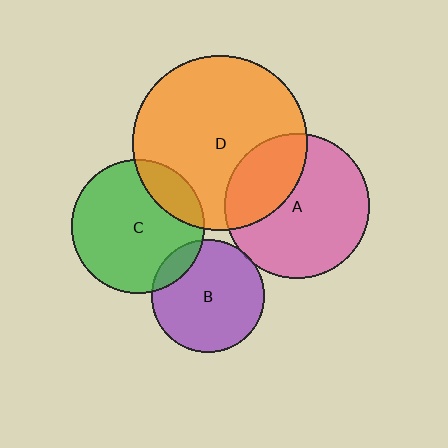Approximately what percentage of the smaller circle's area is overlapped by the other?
Approximately 20%.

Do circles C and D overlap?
Yes.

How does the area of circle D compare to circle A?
Approximately 1.5 times.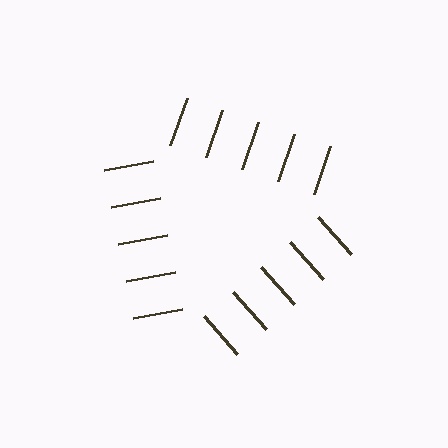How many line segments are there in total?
15 — 5 along each of the 3 edges.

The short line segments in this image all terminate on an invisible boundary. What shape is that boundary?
An illusory triangle — the line segments terminate on its edges but no continuous stroke is drawn.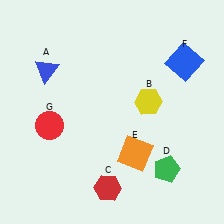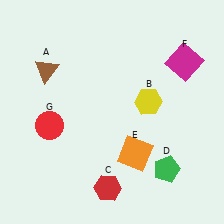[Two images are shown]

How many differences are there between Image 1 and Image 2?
There are 2 differences between the two images.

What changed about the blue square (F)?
In Image 1, F is blue. In Image 2, it changed to magenta.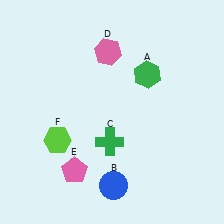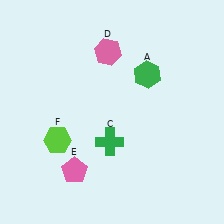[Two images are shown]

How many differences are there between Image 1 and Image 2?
There is 1 difference between the two images.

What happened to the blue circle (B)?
The blue circle (B) was removed in Image 2. It was in the bottom-right area of Image 1.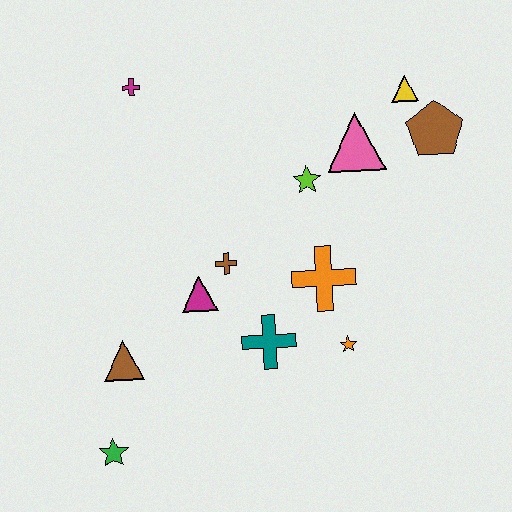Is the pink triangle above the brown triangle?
Yes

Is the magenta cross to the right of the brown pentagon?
No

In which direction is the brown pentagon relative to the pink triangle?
The brown pentagon is to the right of the pink triangle.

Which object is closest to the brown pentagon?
The yellow triangle is closest to the brown pentagon.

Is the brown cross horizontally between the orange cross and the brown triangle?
Yes